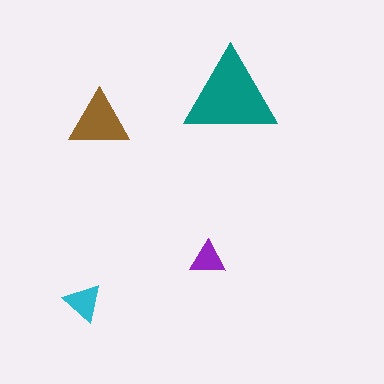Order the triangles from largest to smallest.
the teal one, the brown one, the cyan one, the purple one.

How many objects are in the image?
There are 4 objects in the image.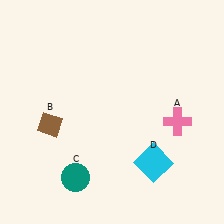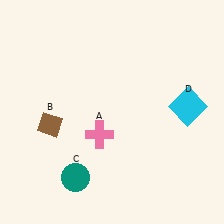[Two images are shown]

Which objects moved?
The objects that moved are: the pink cross (A), the cyan square (D).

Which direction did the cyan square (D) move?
The cyan square (D) moved up.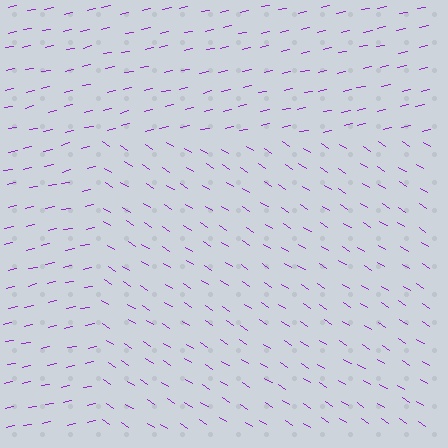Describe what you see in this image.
The image is filled with small purple line segments. A rectangle region in the image has lines oriented differently from the surrounding lines, creating a visible texture boundary.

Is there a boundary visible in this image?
Yes, there is a texture boundary formed by a change in line orientation.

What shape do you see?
I see a rectangle.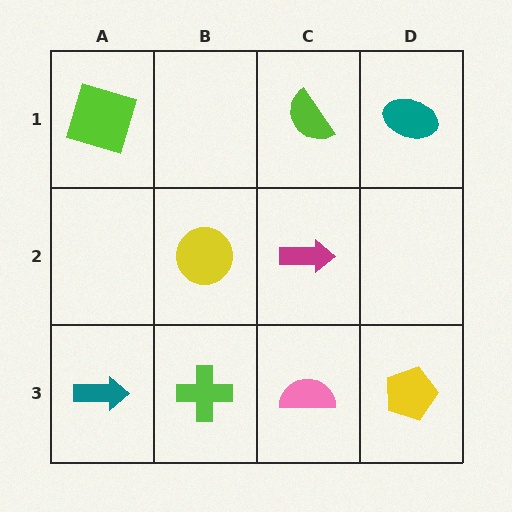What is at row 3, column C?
A pink semicircle.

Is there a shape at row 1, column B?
No, that cell is empty.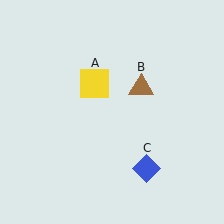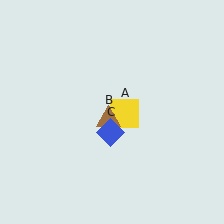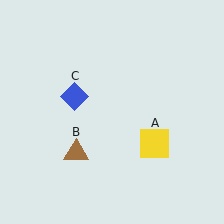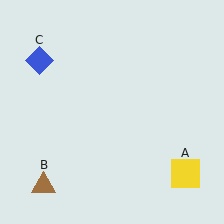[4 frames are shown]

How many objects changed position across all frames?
3 objects changed position: yellow square (object A), brown triangle (object B), blue diamond (object C).